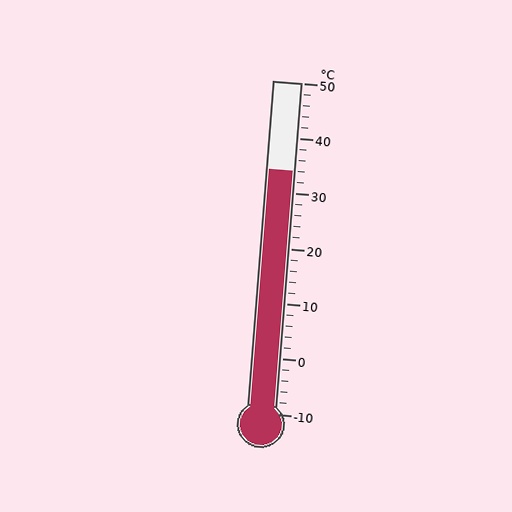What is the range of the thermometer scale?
The thermometer scale ranges from -10°C to 50°C.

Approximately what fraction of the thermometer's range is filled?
The thermometer is filled to approximately 75% of its range.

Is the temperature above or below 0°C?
The temperature is above 0°C.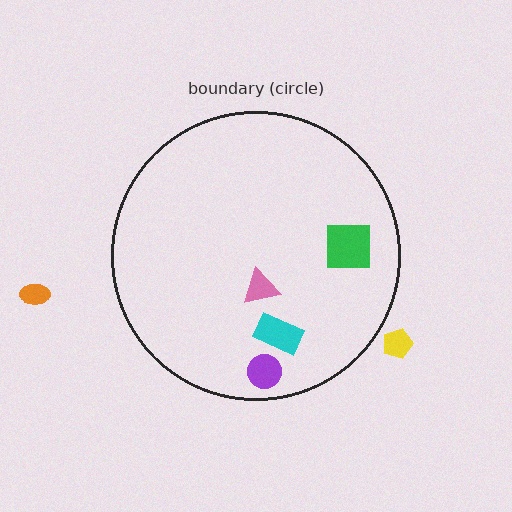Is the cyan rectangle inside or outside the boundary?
Inside.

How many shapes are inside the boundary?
4 inside, 2 outside.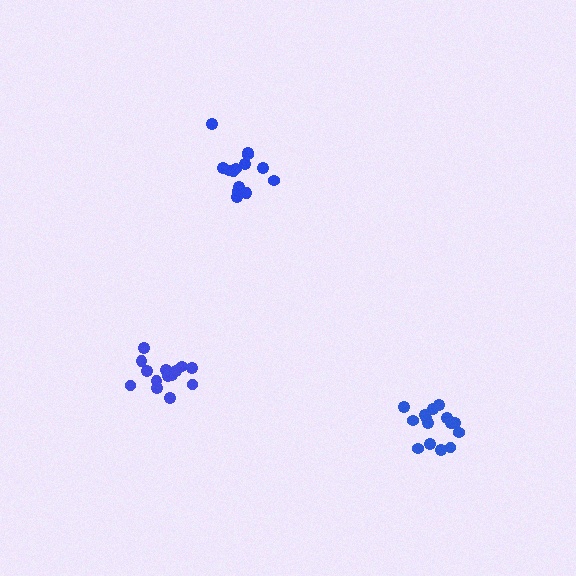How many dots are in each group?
Group 1: 14 dots, Group 2: 14 dots, Group 3: 15 dots (43 total).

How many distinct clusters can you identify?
There are 3 distinct clusters.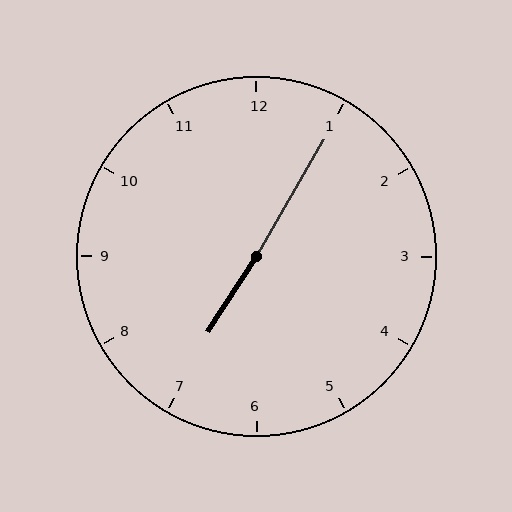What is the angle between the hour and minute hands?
Approximately 178 degrees.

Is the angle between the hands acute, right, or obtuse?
It is obtuse.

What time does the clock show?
7:05.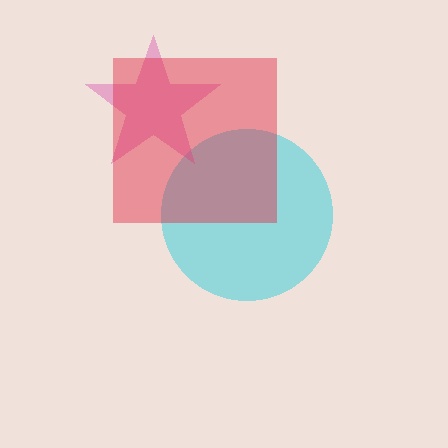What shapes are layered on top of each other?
The layered shapes are: a cyan circle, a pink star, a red square.